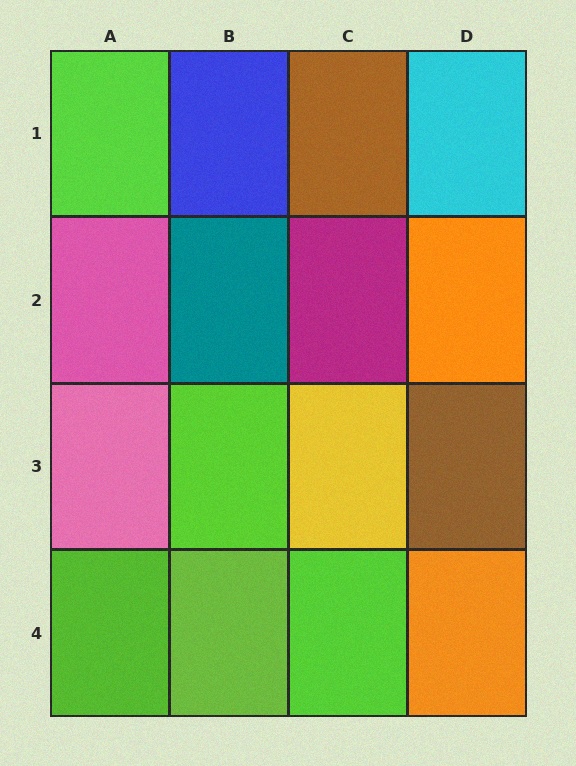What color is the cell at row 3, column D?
Brown.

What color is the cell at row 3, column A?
Pink.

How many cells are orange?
2 cells are orange.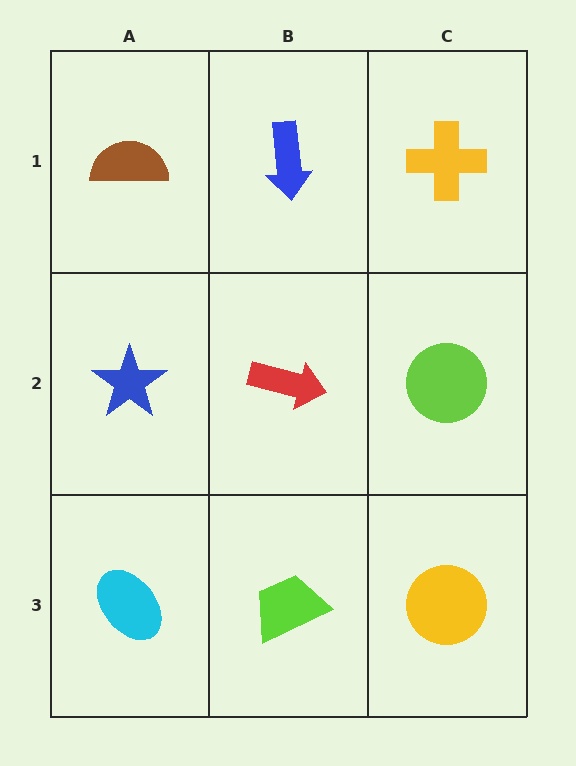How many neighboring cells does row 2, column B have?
4.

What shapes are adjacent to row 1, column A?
A blue star (row 2, column A), a blue arrow (row 1, column B).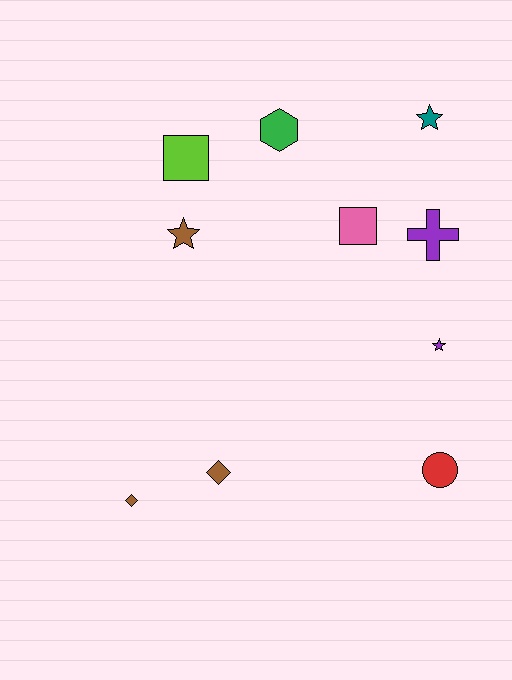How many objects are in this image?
There are 10 objects.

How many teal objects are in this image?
There is 1 teal object.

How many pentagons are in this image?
There are no pentagons.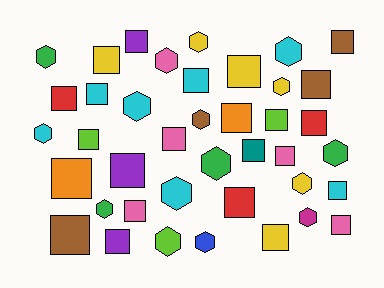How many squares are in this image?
There are 24 squares.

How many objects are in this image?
There are 40 objects.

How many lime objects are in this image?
There are 3 lime objects.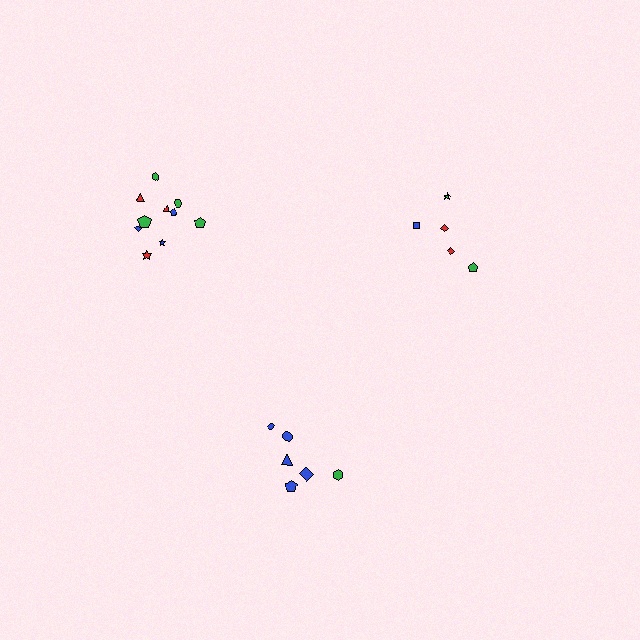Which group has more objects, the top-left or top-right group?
The top-left group.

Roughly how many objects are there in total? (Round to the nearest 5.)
Roughly 20 objects in total.